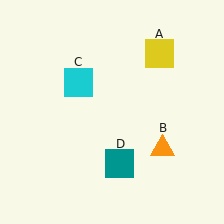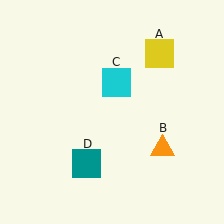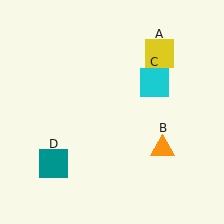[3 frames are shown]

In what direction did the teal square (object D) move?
The teal square (object D) moved left.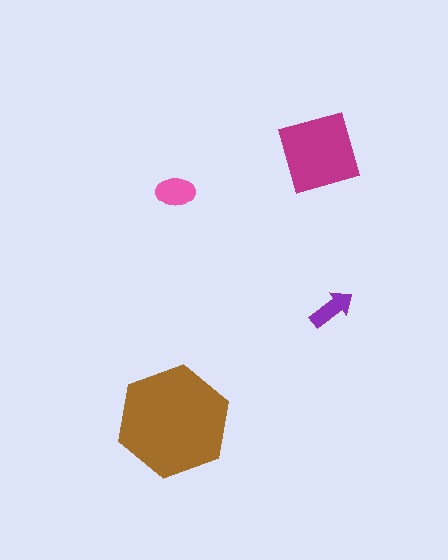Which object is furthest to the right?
The purple arrow is rightmost.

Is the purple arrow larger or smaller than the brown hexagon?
Smaller.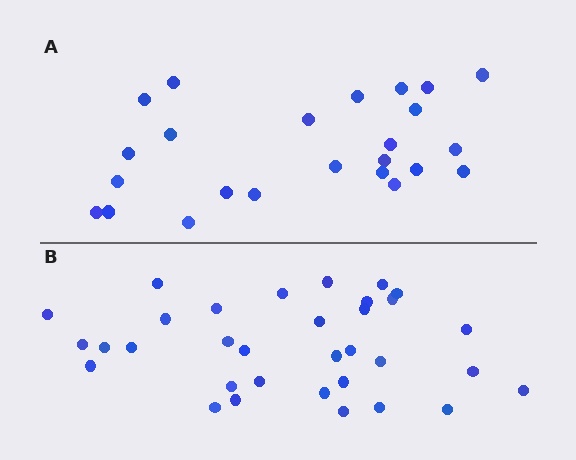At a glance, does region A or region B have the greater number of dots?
Region B (the bottom region) has more dots.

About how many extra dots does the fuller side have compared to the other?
Region B has roughly 8 or so more dots than region A.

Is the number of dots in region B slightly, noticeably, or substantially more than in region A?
Region B has noticeably more, but not dramatically so. The ratio is roughly 1.4 to 1.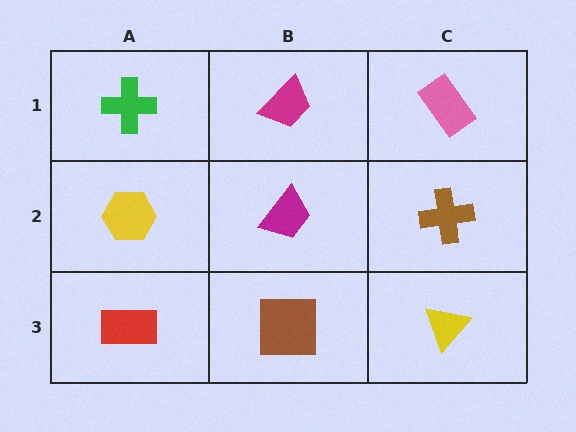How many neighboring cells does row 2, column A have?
3.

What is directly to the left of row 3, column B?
A red rectangle.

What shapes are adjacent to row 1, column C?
A brown cross (row 2, column C), a magenta trapezoid (row 1, column B).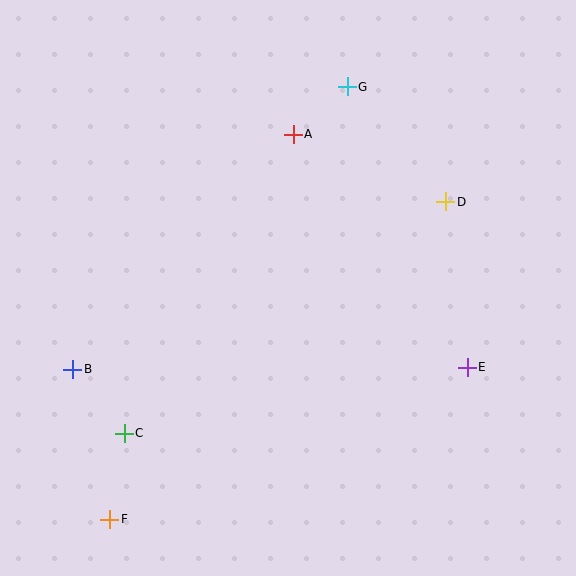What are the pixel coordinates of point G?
Point G is at (347, 87).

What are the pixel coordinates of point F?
Point F is at (110, 519).